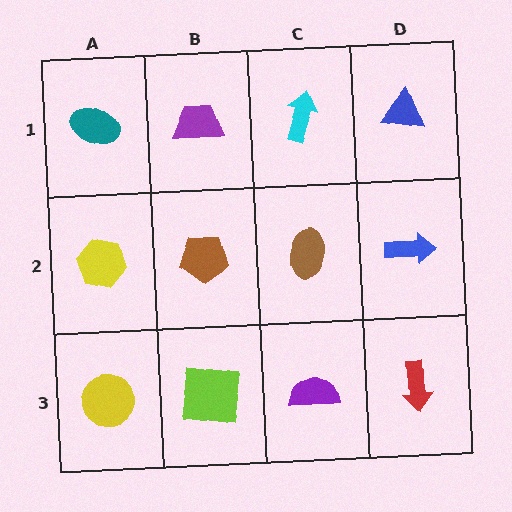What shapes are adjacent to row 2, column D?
A blue triangle (row 1, column D), a red arrow (row 3, column D), a brown ellipse (row 2, column C).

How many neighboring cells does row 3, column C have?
3.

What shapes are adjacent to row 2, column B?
A purple trapezoid (row 1, column B), a lime square (row 3, column B), a yellow hexagon (row 2, column A), a brown ellipse (row 2, column C).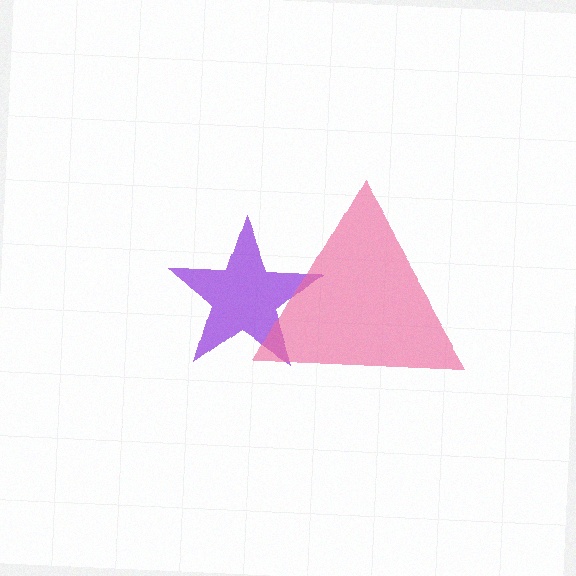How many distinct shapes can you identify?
There are 2 distinct shapes: a purple star, a pink triangle.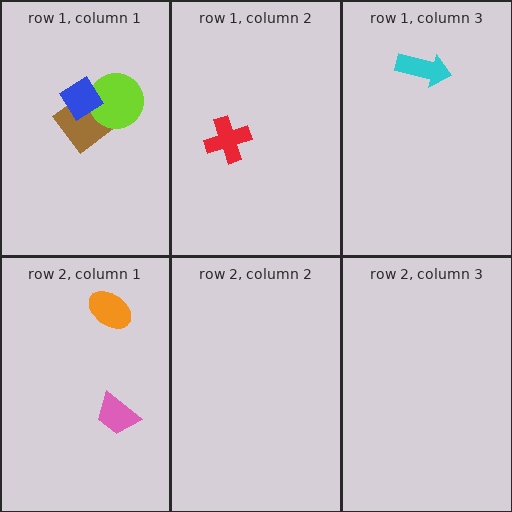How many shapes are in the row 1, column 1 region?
3.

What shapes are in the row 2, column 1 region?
The orange ellipse, the pink trapezoid.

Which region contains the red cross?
The row 1, column 2 region.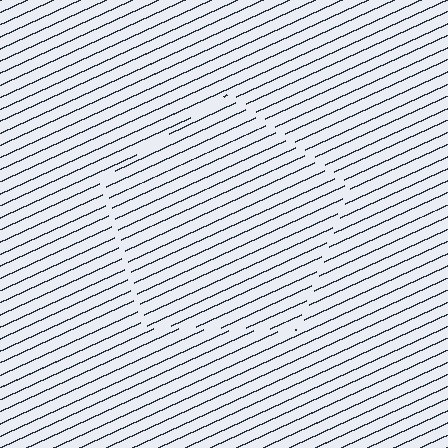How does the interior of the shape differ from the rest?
The interior of the shape contains the same grating, shifted by half a period — the contour is defined by the phase discontinuity where line-ends from the inner and outer gratings abut.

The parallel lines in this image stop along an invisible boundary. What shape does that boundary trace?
An illusory pentagon. The interior of the shape contains the same grating, shifted by half a period — the contour is defined by the phase discontinuity where line-ends from the inner and outer gratings abut.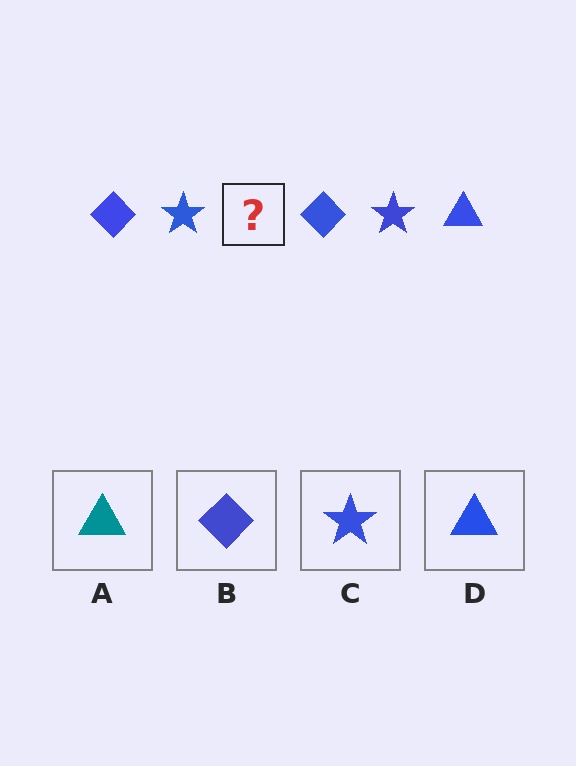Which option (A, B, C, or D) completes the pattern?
D.